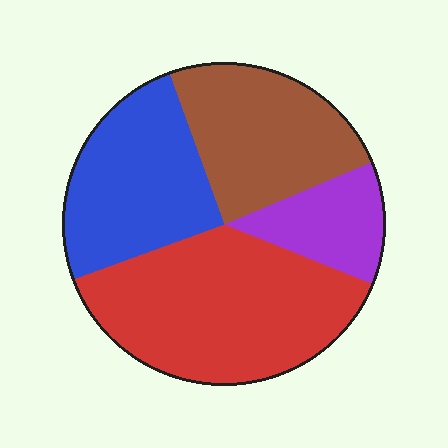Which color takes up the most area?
Red, at roughly 40%.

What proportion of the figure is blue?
Blue takes up between a sixth and a third of the figure.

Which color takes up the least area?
Purple, at roughly 10%.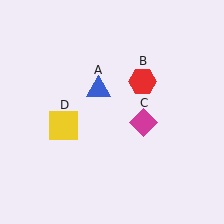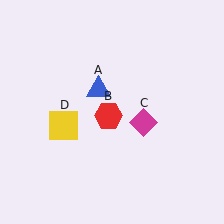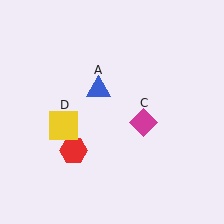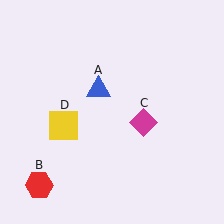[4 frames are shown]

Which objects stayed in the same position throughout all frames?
Blue triangle (object A) and magenta diamond (object C) and yellow square (object D) remained stationary.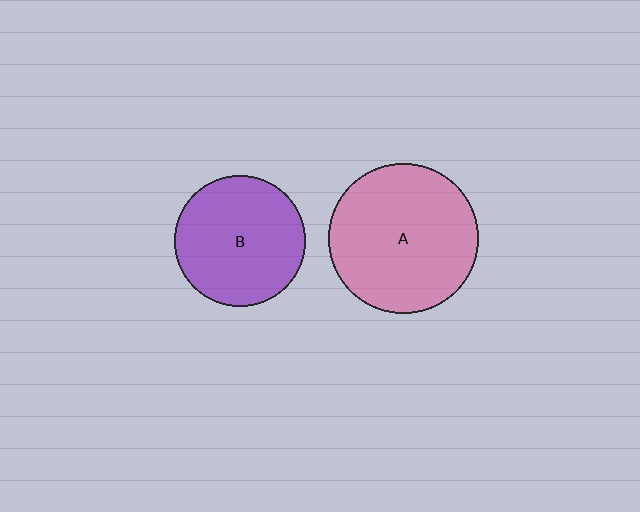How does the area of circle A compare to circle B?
Approximately 1.3 times.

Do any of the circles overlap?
No, none of the circles overlap.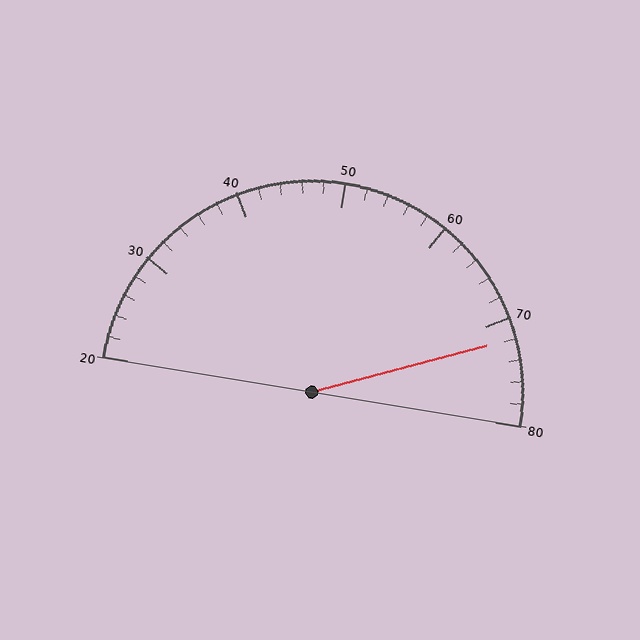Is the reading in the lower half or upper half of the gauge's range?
The reading is in the upper half of the range (20 to 80).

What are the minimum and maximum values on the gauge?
The gauge ranges from 20 to 80.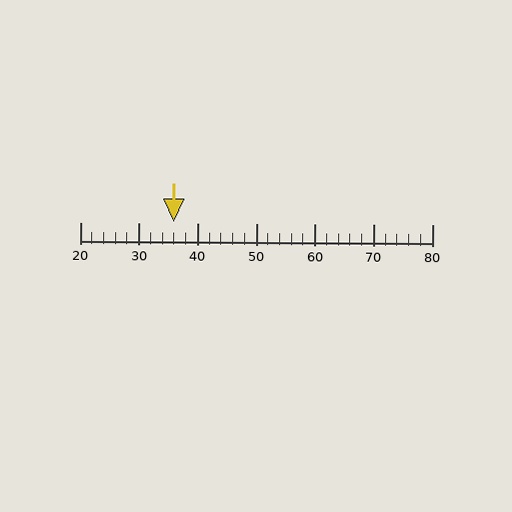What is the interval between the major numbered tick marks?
The major tick marks are spaced 10 units apart.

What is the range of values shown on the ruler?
The ruler shows values from 20 to 80.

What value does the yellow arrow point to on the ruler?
The yellow arrow points to approximately 36.